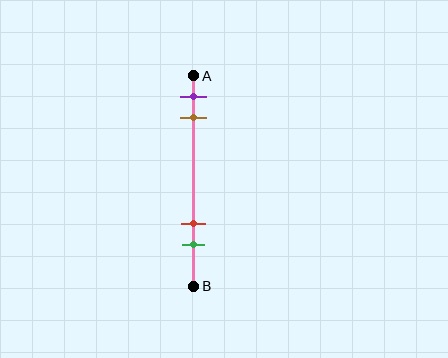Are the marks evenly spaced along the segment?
No, the marks are not evenly spaced.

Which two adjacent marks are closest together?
The purple and brown marks are the closest adjacent pair.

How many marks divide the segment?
There are 4 marks dividing the segment.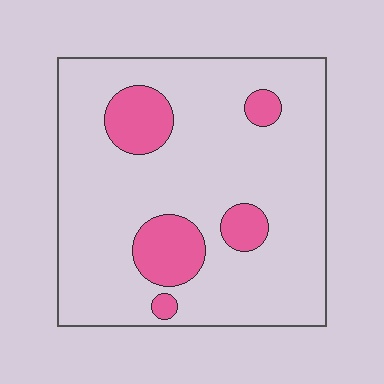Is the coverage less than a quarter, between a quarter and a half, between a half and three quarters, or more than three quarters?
Less than a quarter.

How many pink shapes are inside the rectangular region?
5.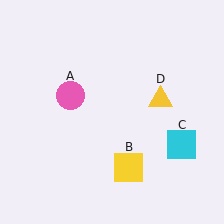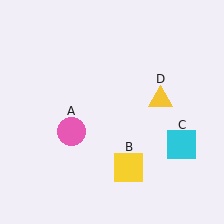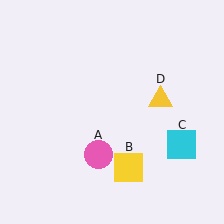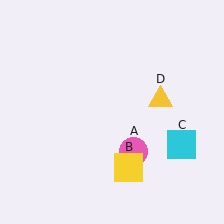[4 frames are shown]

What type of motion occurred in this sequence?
The pink circle (object A) rotated counterclockwise around the center of the scene.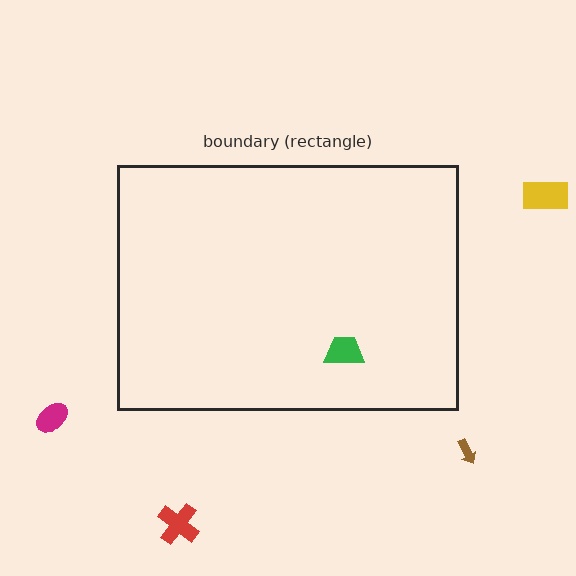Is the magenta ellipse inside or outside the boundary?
Outside.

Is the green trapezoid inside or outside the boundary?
Inside.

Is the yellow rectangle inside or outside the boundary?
Outside.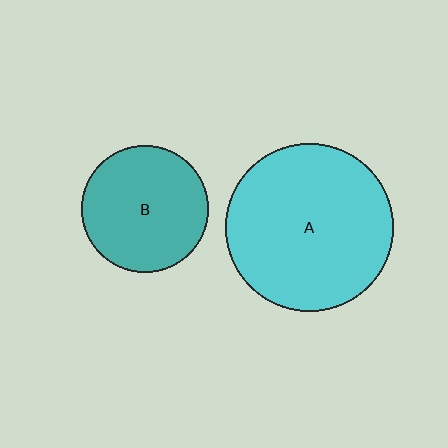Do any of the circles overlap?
No, none of the circles overlap.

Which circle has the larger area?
Circle A (cyan).